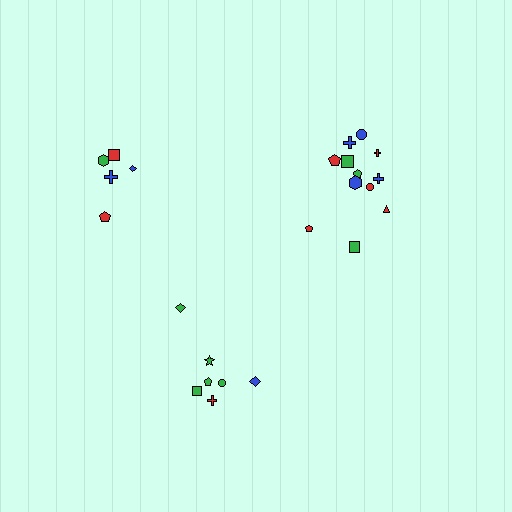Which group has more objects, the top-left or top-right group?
The top-right group.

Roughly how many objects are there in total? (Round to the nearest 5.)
Roughly 25 objects in total.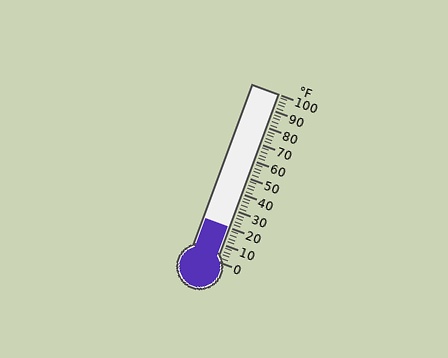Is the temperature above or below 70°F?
The temperature is below 70°F.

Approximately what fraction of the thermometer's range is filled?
The thermometer is filled to approximately 20% of its range.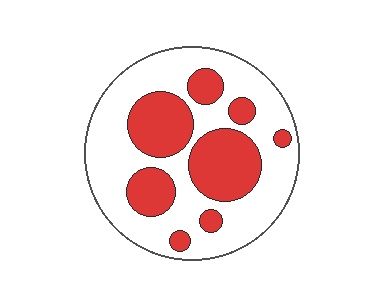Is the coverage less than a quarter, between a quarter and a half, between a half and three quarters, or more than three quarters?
Between a quarter and a half.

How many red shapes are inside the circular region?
8.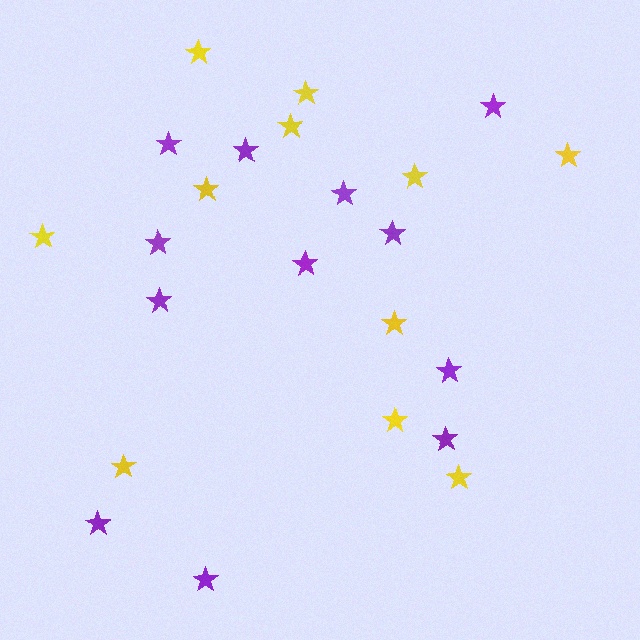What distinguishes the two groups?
There are 2 groups: one group of yellow stars (11) and one group of purple stars (12).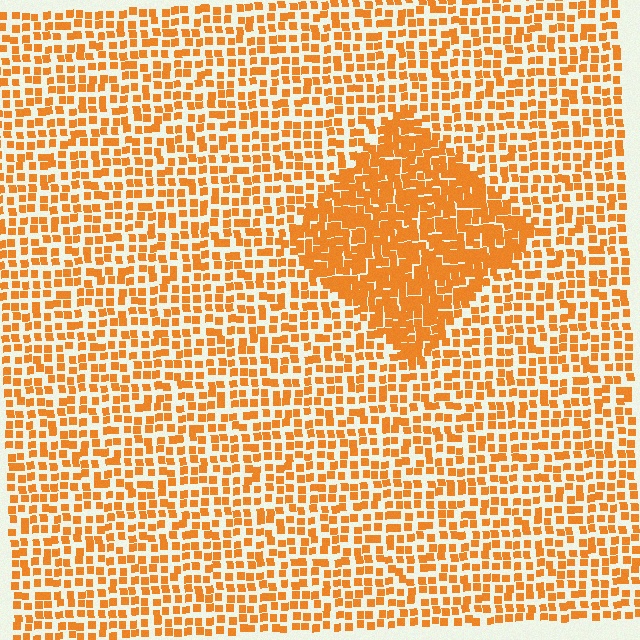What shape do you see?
I see a diamond.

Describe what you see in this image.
The image contains small orange elements arranged at two different densities. A diamond-shaped region is visible where the elements are more densely packed than the surrounding area.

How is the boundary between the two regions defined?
The boundary is defined by a change in element density (approximately 1.9x ratio). All elements are the same color, size, and shape.